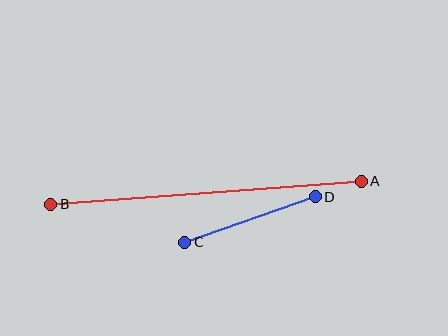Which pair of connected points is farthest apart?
Points A and B are farthest apart.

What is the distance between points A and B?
The distance is approximately 311 pixels.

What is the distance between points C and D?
The distance is approximately 138 pixels.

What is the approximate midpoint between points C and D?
The midpoint is at approximately (250, 219) pixels.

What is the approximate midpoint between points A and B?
The midpoint is at approximately (206, 193) pixels.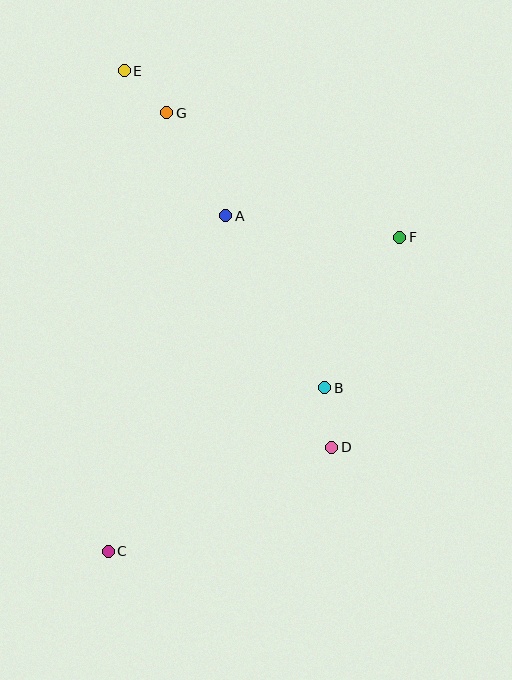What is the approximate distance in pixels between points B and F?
The distance between B and F is approximately 168 pixels.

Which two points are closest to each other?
Points E and G are closest to each other.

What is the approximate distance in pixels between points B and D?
The distance between B and D is approximately 60 pixels.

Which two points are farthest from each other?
Points C and E are farthest from each other.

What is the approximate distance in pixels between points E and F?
The distance between E and F is approximately 322 pixels.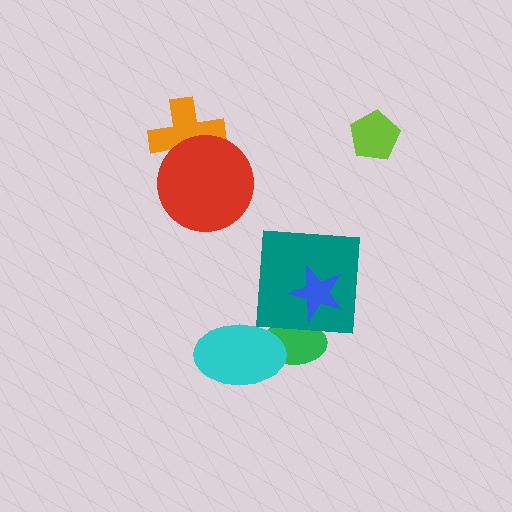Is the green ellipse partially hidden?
Yes, it is partially covered by another shape.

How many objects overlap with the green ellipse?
3 objects overlap with the green ellipse.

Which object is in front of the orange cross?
The red circle is in front of the orange cross.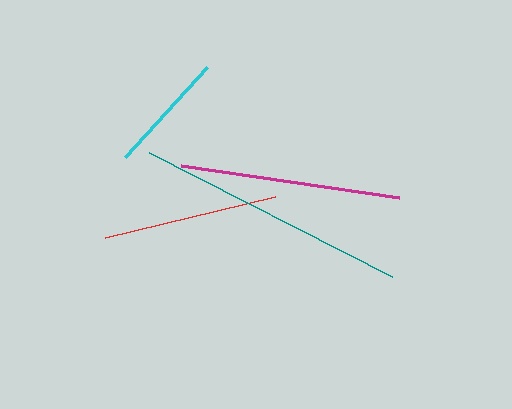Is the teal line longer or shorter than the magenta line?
The teal line is longer than the magenta line.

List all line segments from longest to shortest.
From longest to shortest: teal, magenta, red, cyan.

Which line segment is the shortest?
The cyan line is the shortest at approximately 121 pixels.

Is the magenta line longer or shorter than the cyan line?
The magenta line is longer than the cyan line.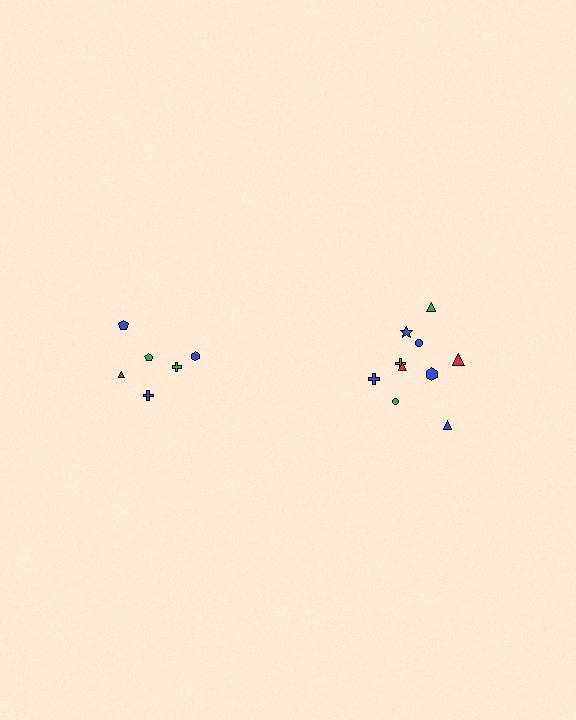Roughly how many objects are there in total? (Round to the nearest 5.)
Roughly 15 objects in total.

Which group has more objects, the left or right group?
The right group.